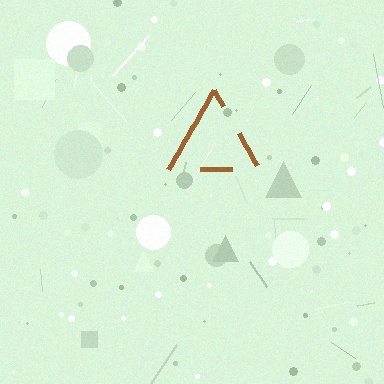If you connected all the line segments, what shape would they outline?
They would outline a triangle.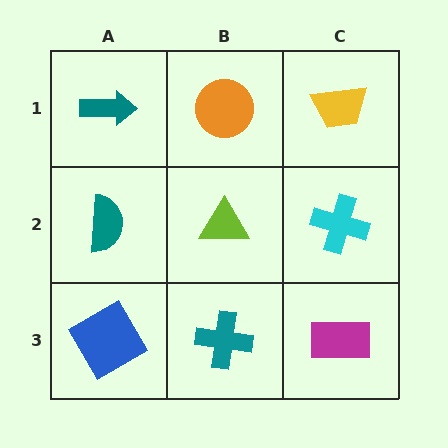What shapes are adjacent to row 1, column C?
A cyan cross (row 2, column C), an orange circle (row 1, column B).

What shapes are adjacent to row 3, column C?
A cyan cross (row 2, column C), a teal cross (row 3, column B).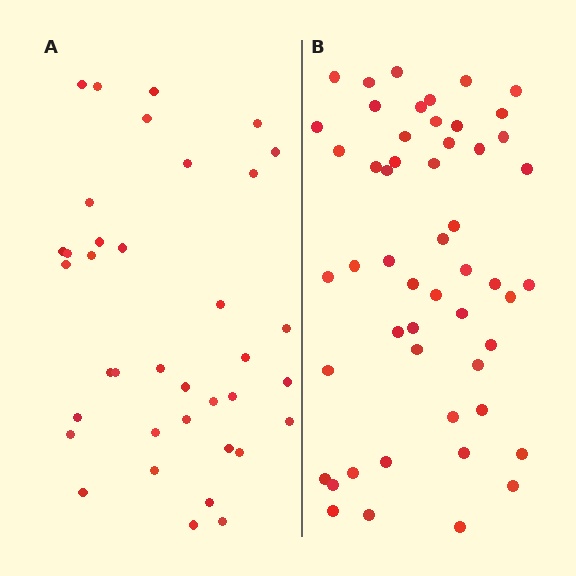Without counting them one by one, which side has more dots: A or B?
Region B (the right region) has more dots.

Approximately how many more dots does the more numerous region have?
Region B has approximately 15 more dots than region A.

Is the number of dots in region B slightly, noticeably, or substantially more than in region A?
Region B has noticeably more, but not dramatically so. The ratio is roughly 1.4 to 1.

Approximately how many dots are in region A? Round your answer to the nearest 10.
About 40 dots. (The exact count is 37, which rounds to 40.)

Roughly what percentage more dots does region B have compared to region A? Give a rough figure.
About 40% more.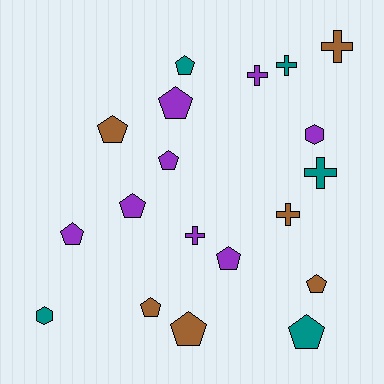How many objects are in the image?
There are 19 objects.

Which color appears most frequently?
Purple, with 8 objects.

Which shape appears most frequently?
Pentagon, with 11 objects.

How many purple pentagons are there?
There are 5 purple pentagons.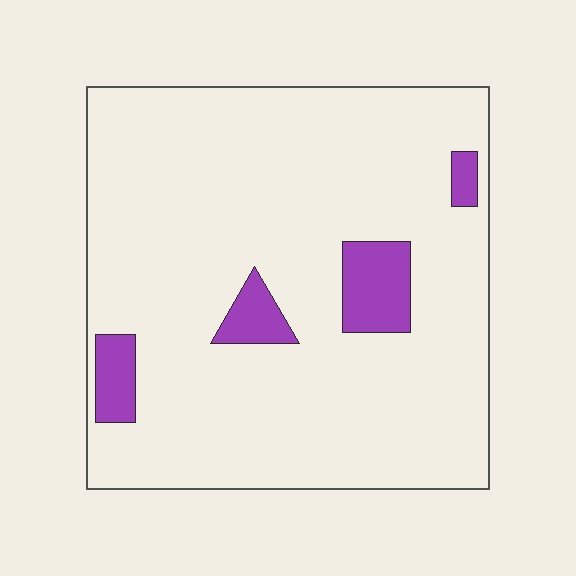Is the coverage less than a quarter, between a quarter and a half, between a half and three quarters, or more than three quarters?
Less than a quarter.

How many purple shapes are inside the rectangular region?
4.